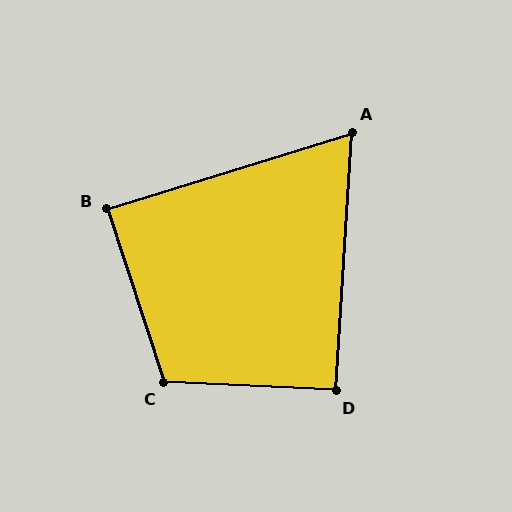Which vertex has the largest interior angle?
C, at approximately 111 degrees.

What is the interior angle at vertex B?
Approximately 89 degrees (approximately right).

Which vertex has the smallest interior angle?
A, at approximately 69 degrees.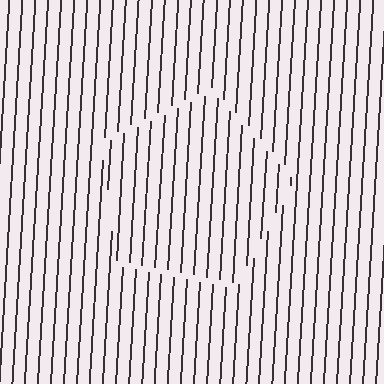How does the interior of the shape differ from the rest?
The interior of the shape contains the same grating, shifted by half a period — the contour is defined by the phase discontinuity where line-ends from the inner and outer gratings abut.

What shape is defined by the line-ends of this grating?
An illusory pentagon. The interior of the shape contains the same grating, shifted by half a period — the contour is defined by the phase discontinuity where line-ends from the inner and outer gratings abut.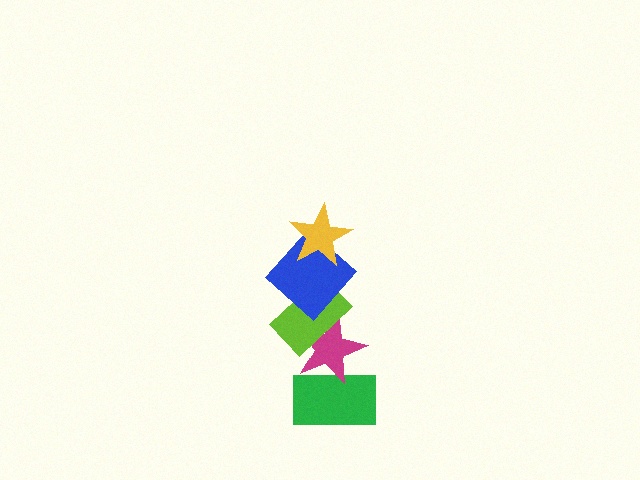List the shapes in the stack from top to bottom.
From top to bottom: the yellow star, the blue diamond, the lime rectangle, the magenta star, the green rectangle.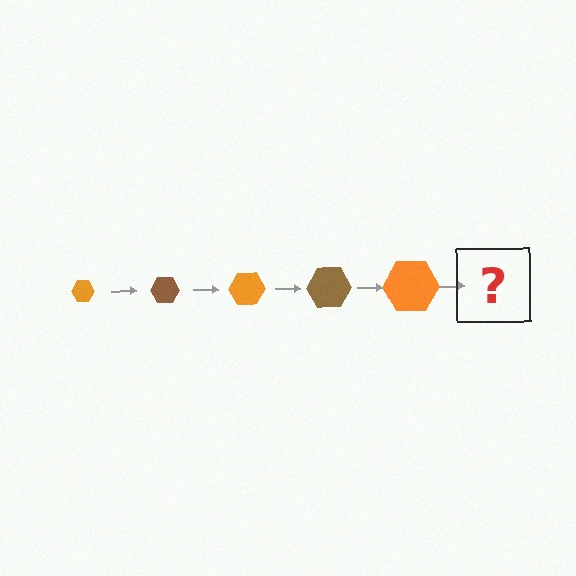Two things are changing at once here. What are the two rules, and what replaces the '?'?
The two rules are that the hexagon grows larger each step and the color cycles through orange and brown. The '?' should be a brown hexagon, larger than the previous one.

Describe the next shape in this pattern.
It should be a brown hexagon, larger than the previous one.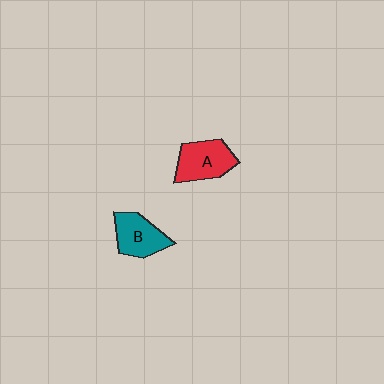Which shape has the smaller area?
Shape B (teal).